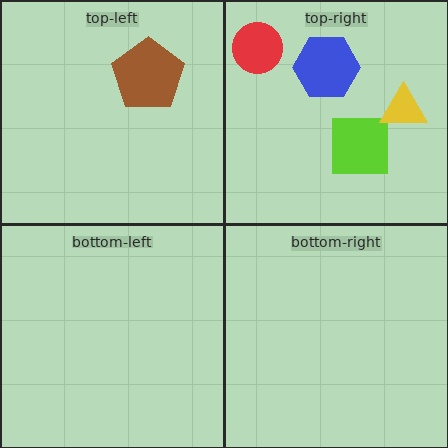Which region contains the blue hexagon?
The top-right region.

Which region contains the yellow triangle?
The top-right region.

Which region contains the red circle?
The top-right region.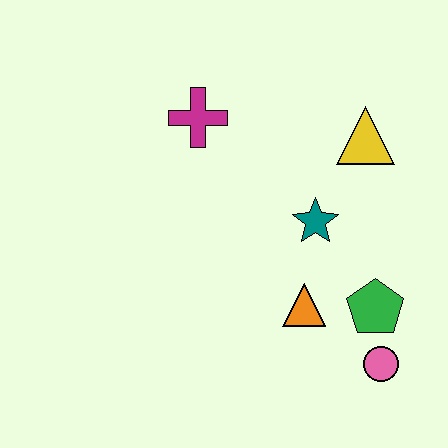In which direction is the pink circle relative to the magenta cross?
The pink circle is below the magenta cross.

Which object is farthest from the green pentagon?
The magenta cross is farthest from the green pentagon.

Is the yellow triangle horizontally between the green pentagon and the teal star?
Yes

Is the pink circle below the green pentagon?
Yes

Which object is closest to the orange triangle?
The green pentagon is closest to the orange triangle.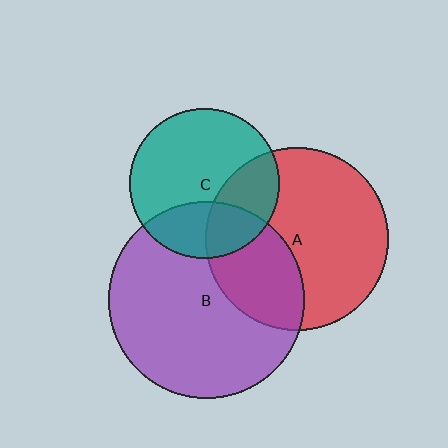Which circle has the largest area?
Circle B (purple).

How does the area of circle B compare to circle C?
Approximately 1.7 times.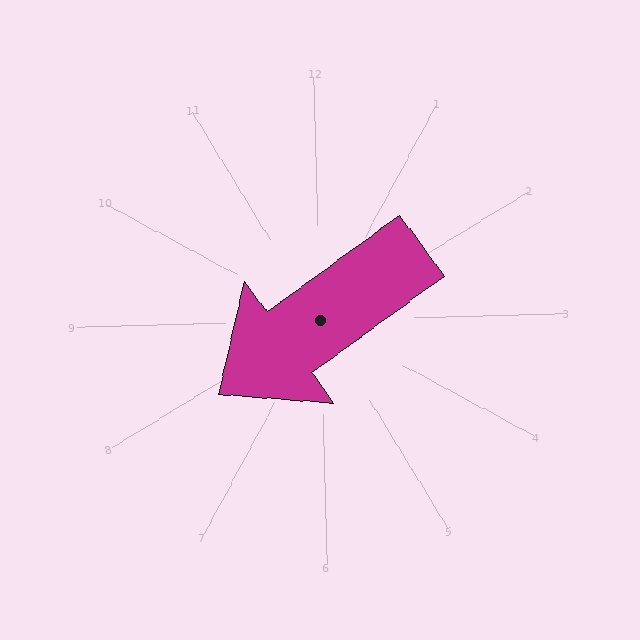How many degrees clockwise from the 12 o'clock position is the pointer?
Approximately 235 degrees.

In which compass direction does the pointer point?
Southwest.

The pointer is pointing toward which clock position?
Roughly 8 o'clock.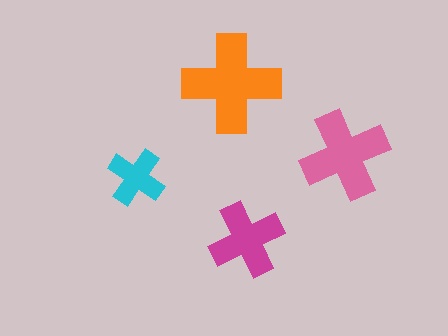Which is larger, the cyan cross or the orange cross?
The orange one.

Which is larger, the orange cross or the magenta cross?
The orange one.